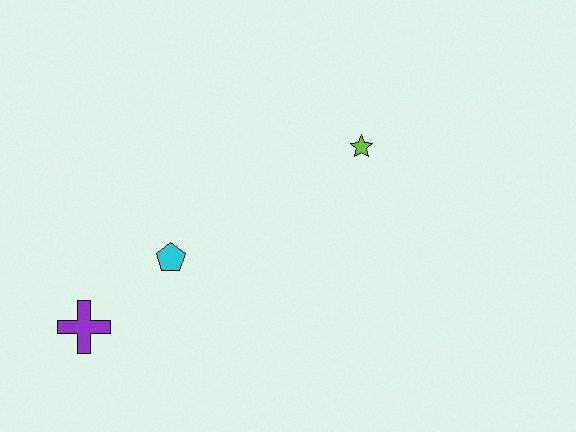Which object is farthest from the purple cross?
The lime star is farthest from the purple cross.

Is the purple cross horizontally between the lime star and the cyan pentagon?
No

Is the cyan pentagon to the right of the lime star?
No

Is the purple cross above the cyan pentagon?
No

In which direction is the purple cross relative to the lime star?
The purple cross is to the left of the lime star.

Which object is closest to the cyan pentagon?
The purple cross is closest to the cyan pentagon.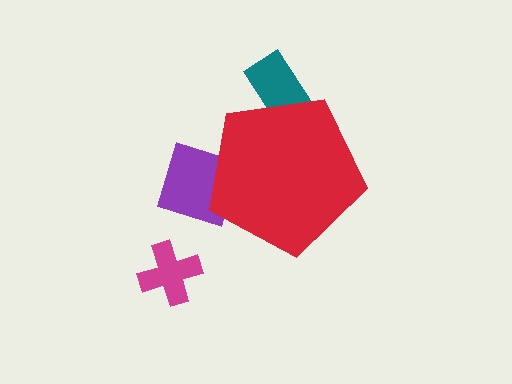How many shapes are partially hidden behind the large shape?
2 shapes are partially hidden.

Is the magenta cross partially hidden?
No, the magenta cross is fully visible.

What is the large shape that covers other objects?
A red pentagon.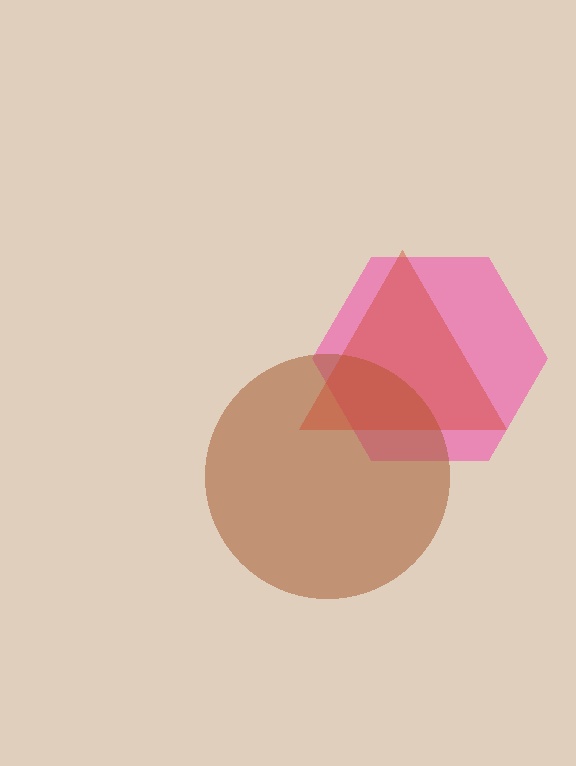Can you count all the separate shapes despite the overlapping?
Yes, there are 3 separate shapes.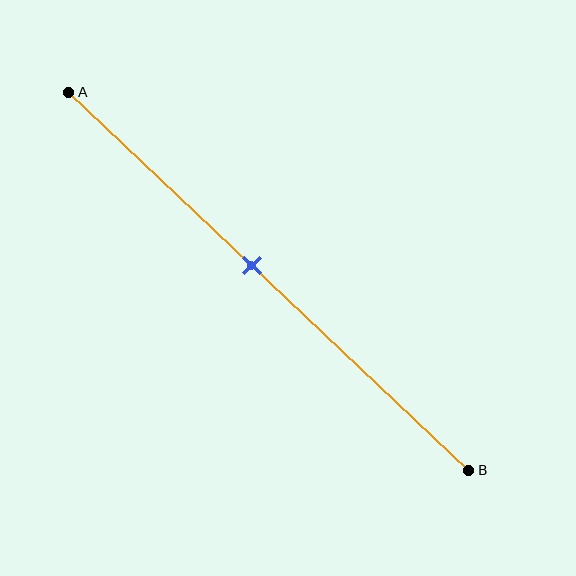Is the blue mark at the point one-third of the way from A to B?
No, the mark is at about 45% from A, not at the 33% one-third point.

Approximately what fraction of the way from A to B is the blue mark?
The blue mark is approximately 45% of the way from A to B.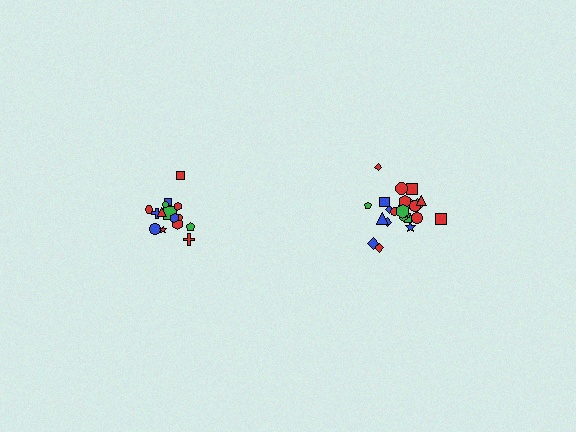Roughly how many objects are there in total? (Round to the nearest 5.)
Roughly 40 objects in total.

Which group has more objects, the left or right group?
The right group.